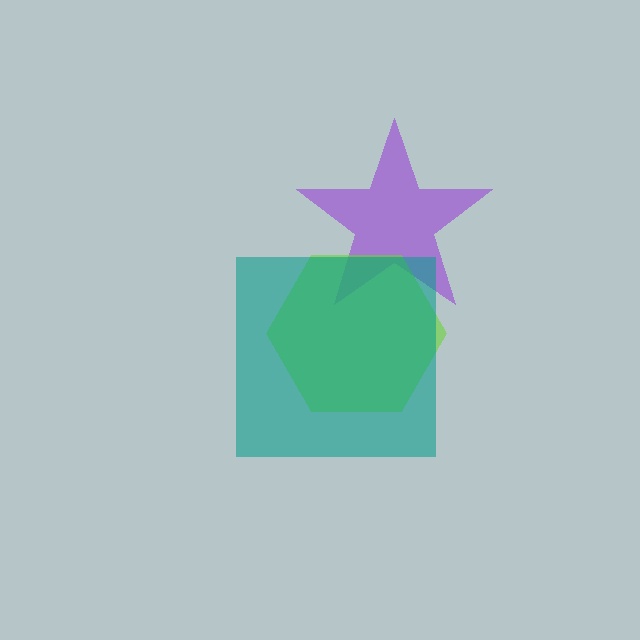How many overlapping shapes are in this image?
There are 3 overlapping shapes in the image.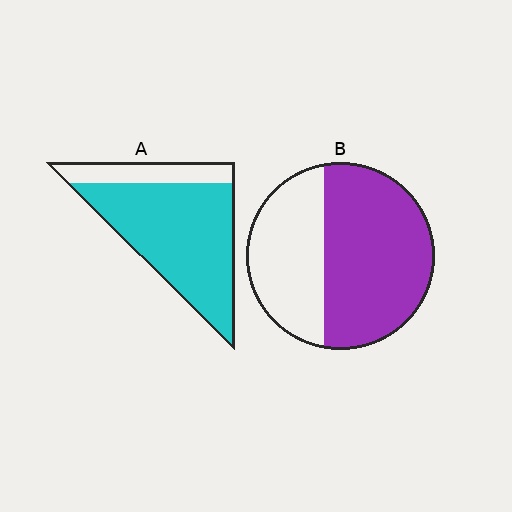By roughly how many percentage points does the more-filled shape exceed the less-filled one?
By roughly 20 percentage points (A over B).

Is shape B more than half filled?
Yes.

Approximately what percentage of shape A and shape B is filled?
A is approximately 80% and B is approximately 60%.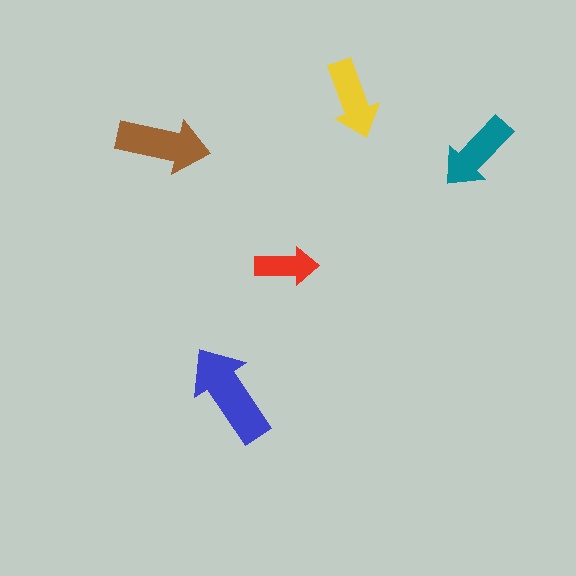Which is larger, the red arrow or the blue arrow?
The blue one.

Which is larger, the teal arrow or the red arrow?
The teal one.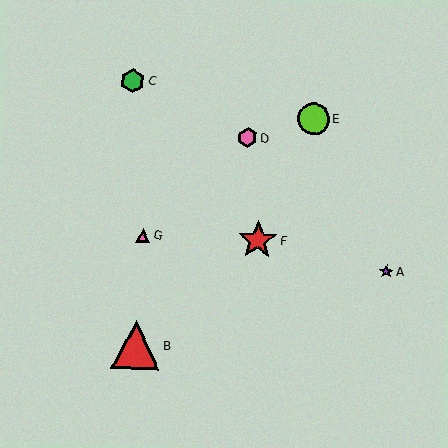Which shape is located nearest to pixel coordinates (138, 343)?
The red triangle (labeled B) at (136, 345) is nearest to that location.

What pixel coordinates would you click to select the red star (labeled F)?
Click at (258, 240) to select the red star F.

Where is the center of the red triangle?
The center of the red triangle is at (136, 345).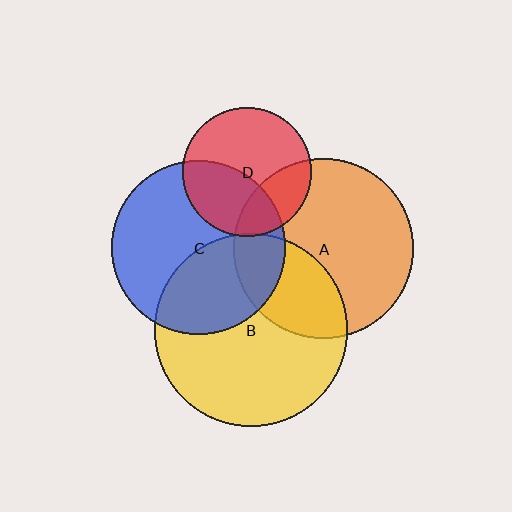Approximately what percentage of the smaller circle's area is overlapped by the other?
Approximately 25%.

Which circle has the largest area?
Circle B (yellow).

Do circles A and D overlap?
Yes.